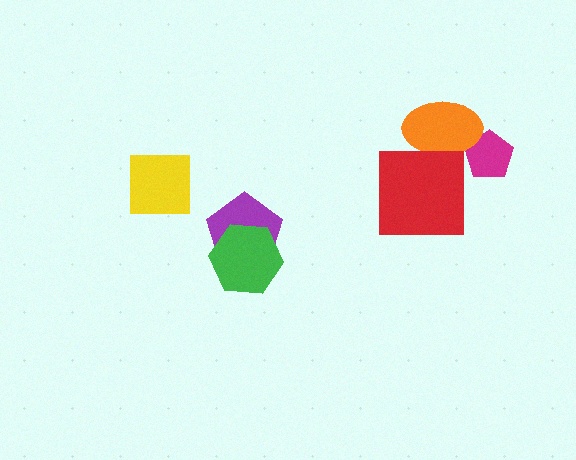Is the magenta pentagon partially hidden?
Yes, it is partially covered by another shape.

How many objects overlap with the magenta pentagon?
1 object overlaps with the magenta pentagon.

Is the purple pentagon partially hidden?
Yes, it is partially covered by another shape.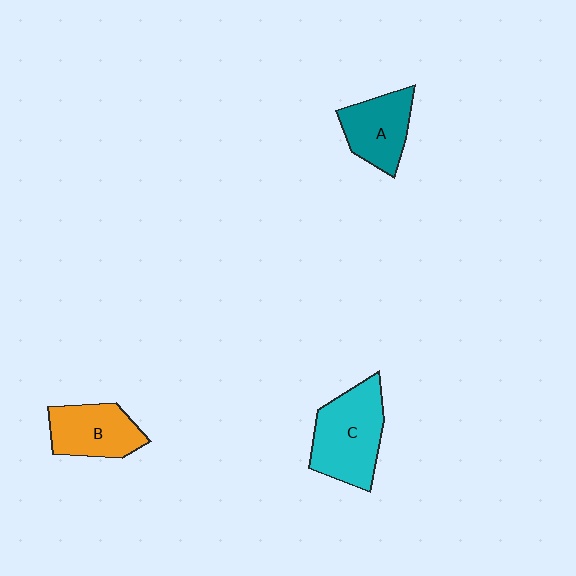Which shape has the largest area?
Shape C (cyan).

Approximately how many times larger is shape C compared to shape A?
Approximately 1.4 times.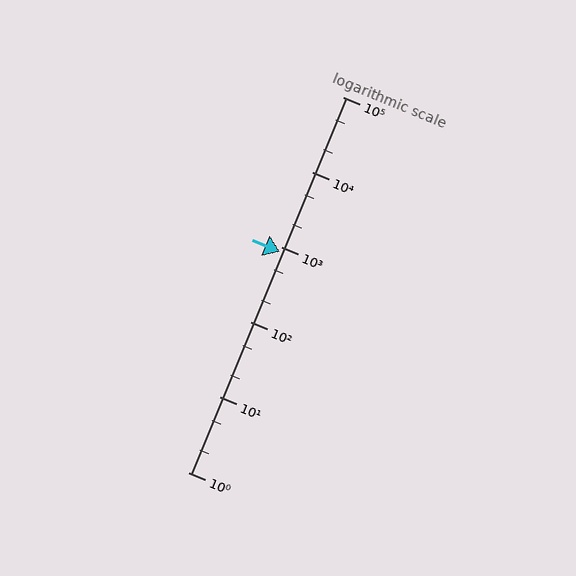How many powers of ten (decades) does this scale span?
The scale spans 5 decades, from 1 to 100000.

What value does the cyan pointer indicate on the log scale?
The pointer indicates approximately 870.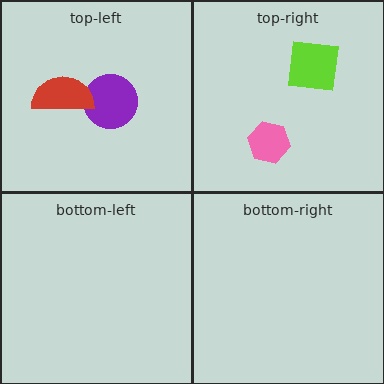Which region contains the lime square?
The top-right region.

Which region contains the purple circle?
The top-left region.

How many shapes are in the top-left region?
2.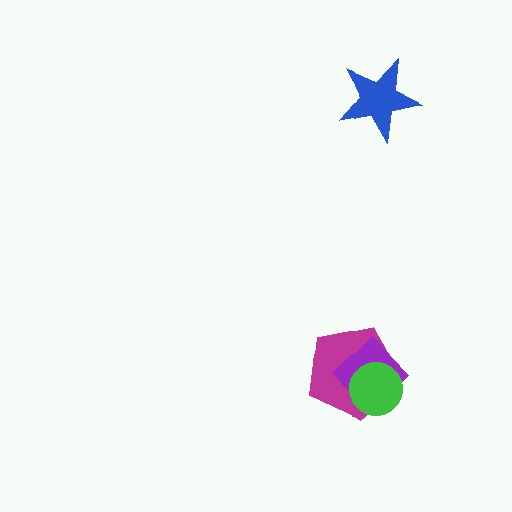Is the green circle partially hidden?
No, no other shape covers it.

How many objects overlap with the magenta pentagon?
2 objects overlap with the magenta pentagon.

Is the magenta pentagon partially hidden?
Yes, it is partially covered by another shape.